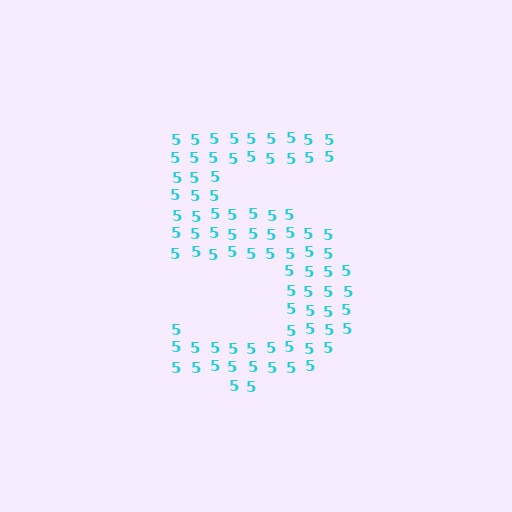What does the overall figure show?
The overall figure shows the digit 5.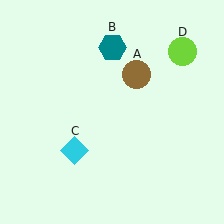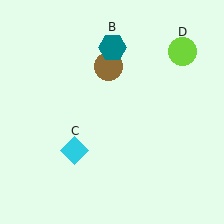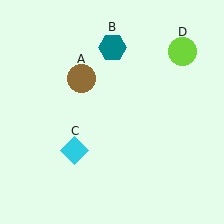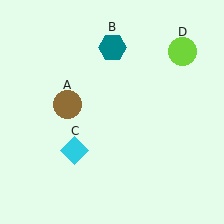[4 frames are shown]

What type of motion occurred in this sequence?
The brown circle (object A) rotated counterclockwise around the center of the scene.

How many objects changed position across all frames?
1 object changed position: brown circle (object A).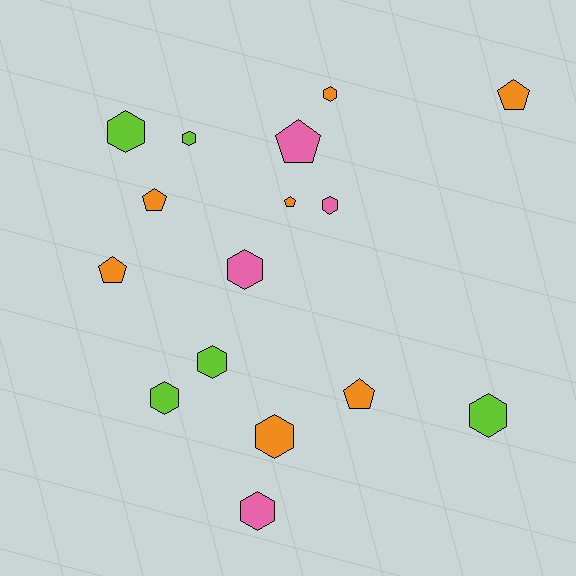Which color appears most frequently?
Orange, with 7 objects.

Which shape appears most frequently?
Hexagon, with 10 objects.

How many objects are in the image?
There are 16 objects.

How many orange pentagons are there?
There are 5 orange pentagons.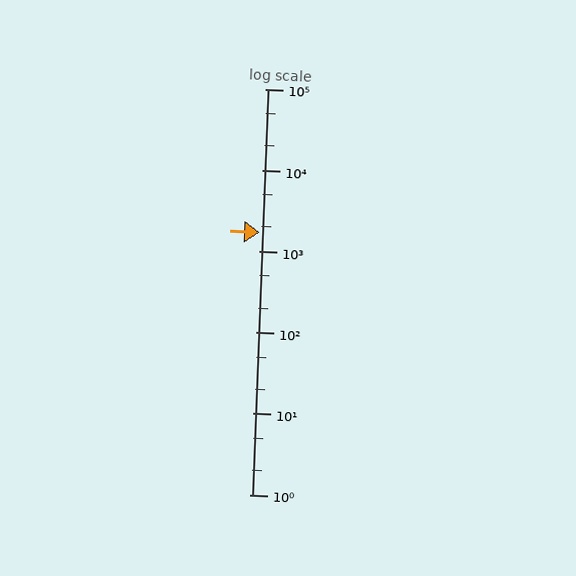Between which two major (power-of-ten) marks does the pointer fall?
The pointer is between 1000 and 10000.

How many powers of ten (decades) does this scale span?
The scale spans 5 decades, from 1 to 100000.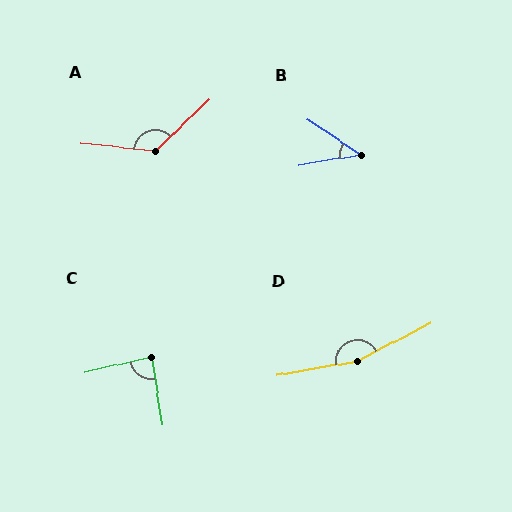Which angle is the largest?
D, at approximately 163 degrees.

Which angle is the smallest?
B, at approximately 43 degrees.